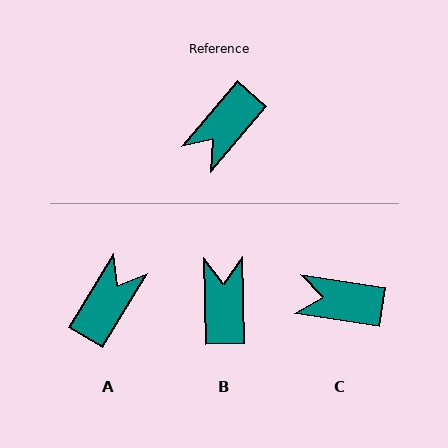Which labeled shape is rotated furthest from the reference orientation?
A, about 171 degrees away.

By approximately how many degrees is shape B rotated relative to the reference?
Approximately 139 degrees clockwise.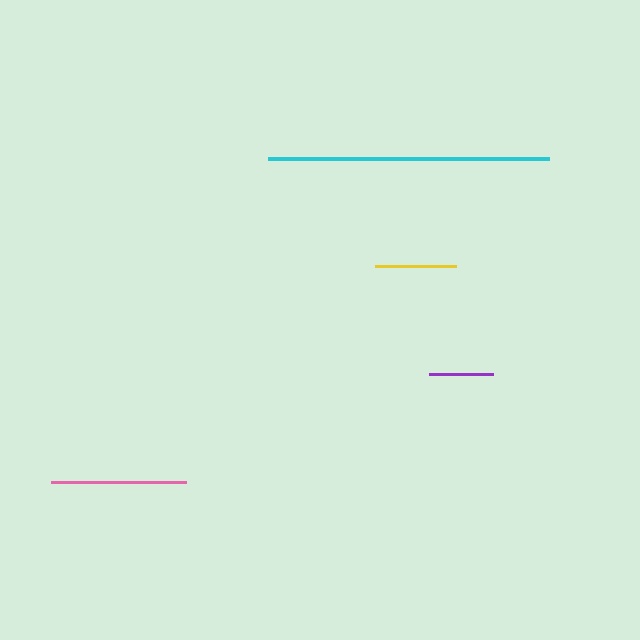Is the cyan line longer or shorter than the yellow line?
The cyan line is longer than the yellow line.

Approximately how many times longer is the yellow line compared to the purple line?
The yellow line is approximately 1.3 times the length of the purple line.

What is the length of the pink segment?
The pink segment is approximately 135 pixels long.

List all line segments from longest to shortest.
From longest to shortest: cyan, pink, yellow, purple.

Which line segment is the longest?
The cyan line is the longest at approximately 281 pixels.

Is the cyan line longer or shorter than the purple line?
The cyan line is longer than the purple line.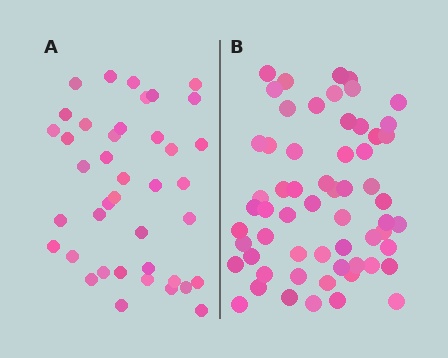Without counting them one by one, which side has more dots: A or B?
Region B (the right region) has more dots.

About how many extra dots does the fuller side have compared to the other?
Region B has approximately 20 more dots than region A.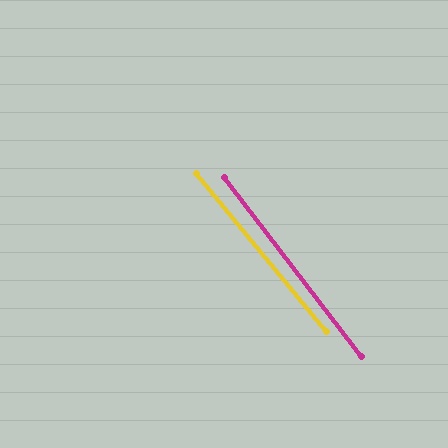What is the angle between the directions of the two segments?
Approximately 2 degrees.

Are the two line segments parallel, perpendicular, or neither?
Parallel — their directions differ by only 1.9°.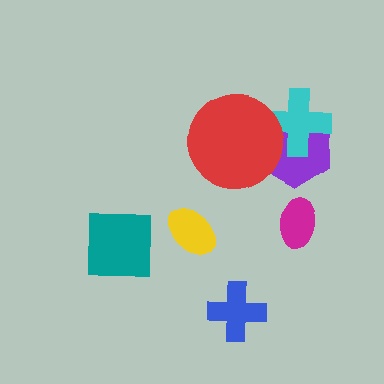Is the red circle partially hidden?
No, no other shape covers it.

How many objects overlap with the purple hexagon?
2 objects overlap with the purple hexagon.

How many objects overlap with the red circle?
2 objects overlap with the red circle.